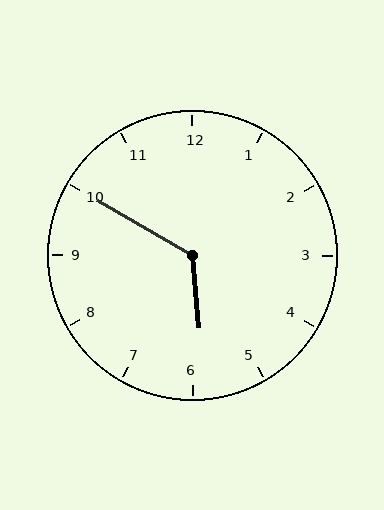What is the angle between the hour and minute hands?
Approximately 125 degrees.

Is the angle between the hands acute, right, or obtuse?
It is obtuse.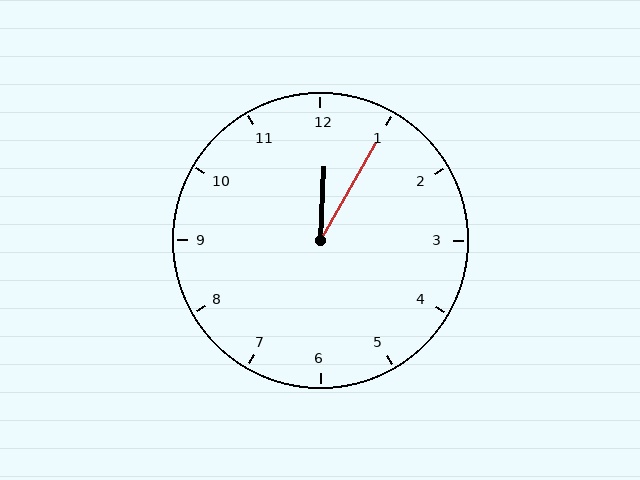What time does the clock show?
12:05.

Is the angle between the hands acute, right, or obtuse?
It is acute.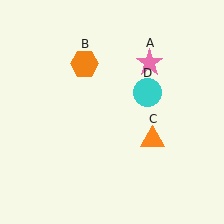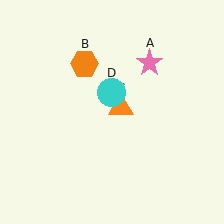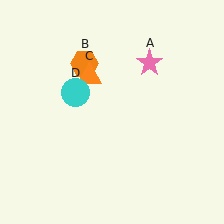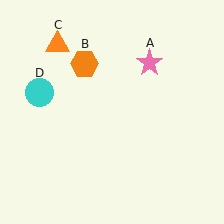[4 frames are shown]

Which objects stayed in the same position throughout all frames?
Pink star (object A) and orange hexagon (object B) remained stationary.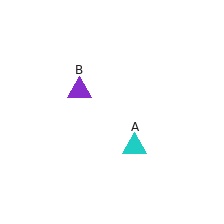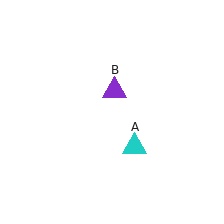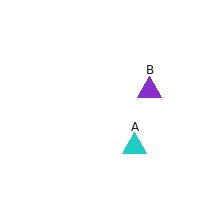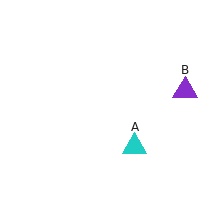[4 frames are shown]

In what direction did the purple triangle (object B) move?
The purple triangle (object B) moved right.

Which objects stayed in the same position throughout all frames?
Cyan triangle (object A) remained stationary.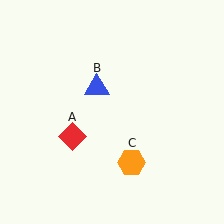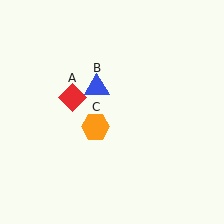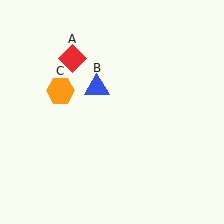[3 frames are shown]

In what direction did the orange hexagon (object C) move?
The orange hexagon (object C) moved up and to the left.